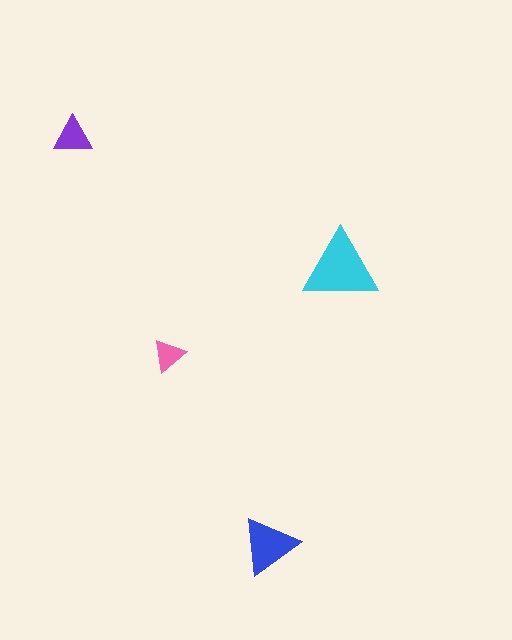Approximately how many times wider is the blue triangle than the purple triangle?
About 1.5 times wider.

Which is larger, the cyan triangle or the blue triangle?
The cyan one.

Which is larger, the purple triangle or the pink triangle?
The purple one.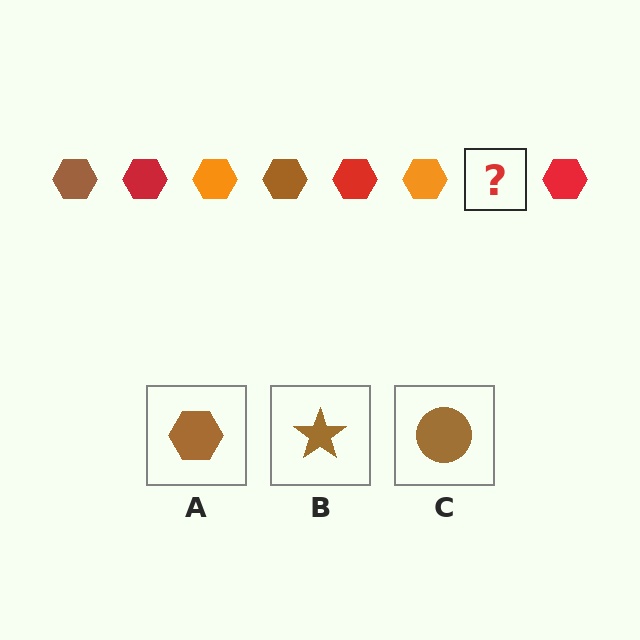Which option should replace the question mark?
Option A.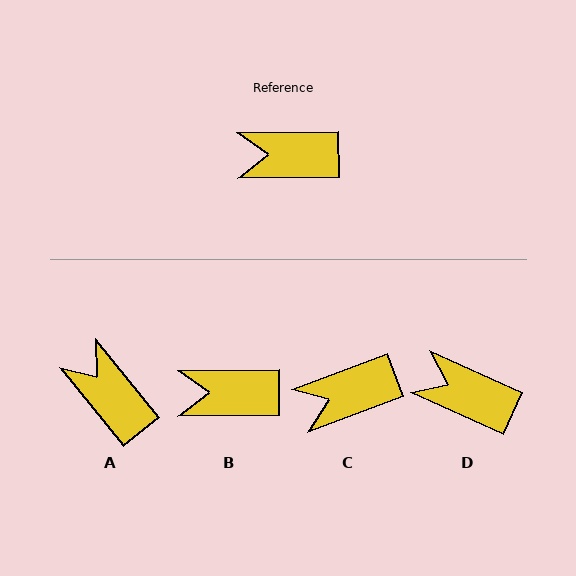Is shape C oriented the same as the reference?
No, it is off by about 20 degrees.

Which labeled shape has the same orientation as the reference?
B.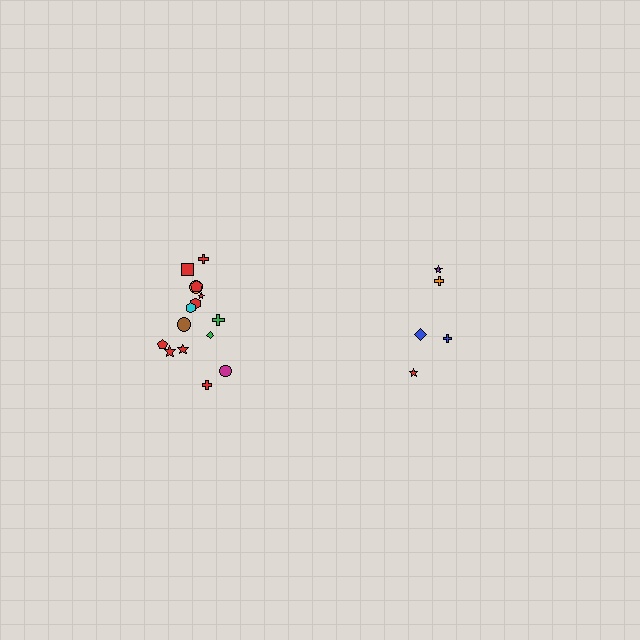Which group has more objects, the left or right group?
The left group.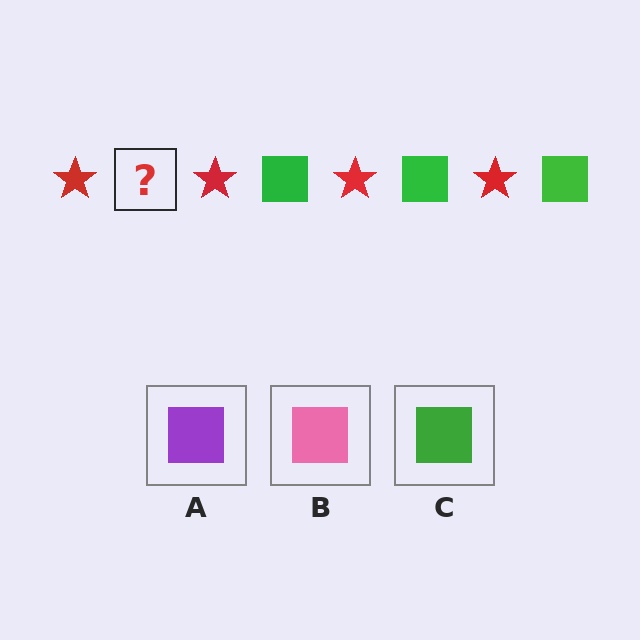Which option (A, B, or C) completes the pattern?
C.